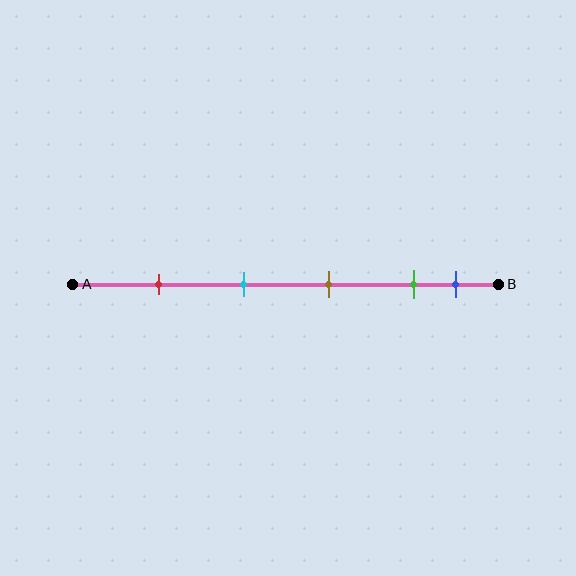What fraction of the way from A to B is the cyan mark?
The cyan mark is approximately 40% (0.4) of the way from A to B.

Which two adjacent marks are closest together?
The green and blue marks are the closest adjacent pair.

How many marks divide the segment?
There are 5 marks dividing the segment.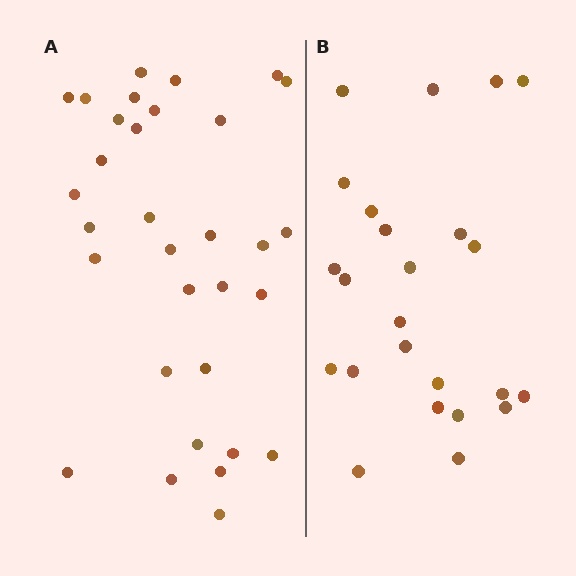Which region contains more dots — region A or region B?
Region A (the left region) has more dots.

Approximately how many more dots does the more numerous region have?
Region A has roughly 8 or so more dots than region B.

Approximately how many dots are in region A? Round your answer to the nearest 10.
About 30 dots. (The exact count is 32, which rounds to 30.)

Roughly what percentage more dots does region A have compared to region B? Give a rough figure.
About 35% more.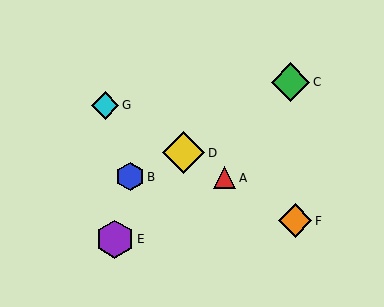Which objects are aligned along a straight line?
Objects A, D, F, G are aligned along a straight line.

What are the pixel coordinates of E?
Object E is at (115, 239).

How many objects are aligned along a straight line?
4 objects (A, D, F, G) are aligned along a straight line.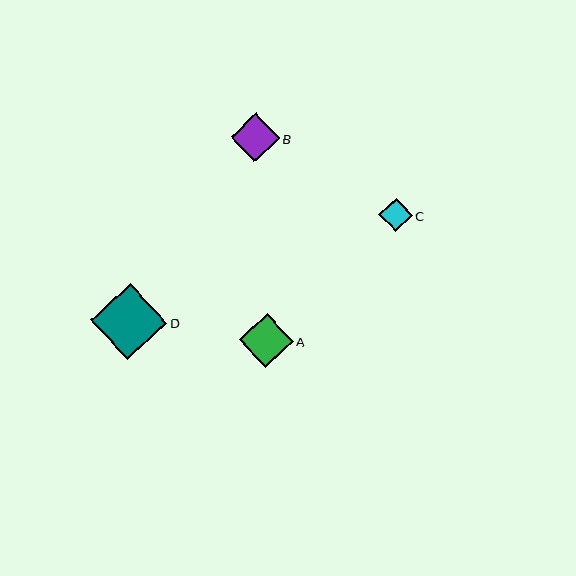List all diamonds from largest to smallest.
From largest to smallest: D, A, B, C.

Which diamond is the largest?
Diamond D is the largest with a size of approximately 76 pixels.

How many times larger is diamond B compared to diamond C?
Diamond B is approximately 1.4 times the size of diamond C.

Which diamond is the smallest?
Diamond C is the smallest with a size of approximately 34 pixels.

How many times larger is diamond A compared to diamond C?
Diamond A is approximately 1.6 times the size of diamond C.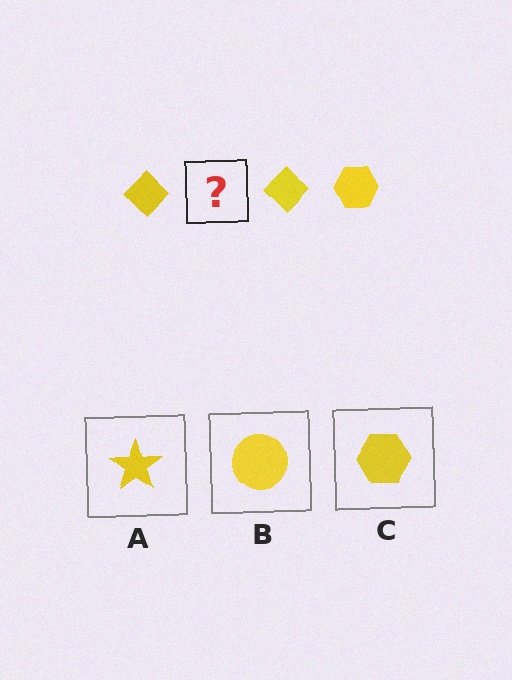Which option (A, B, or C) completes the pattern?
C.